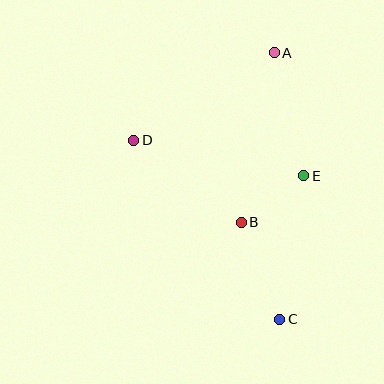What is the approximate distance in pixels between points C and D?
The distance between C and D is approximately 231 pixels.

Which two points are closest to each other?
Points B and E are closest to each other.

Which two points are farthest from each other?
Points A and C are farthest from each other.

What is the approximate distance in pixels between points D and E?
The distance between D and E is approximately 173 pixels.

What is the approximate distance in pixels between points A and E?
The distance between A and E is approximately 126 pixels.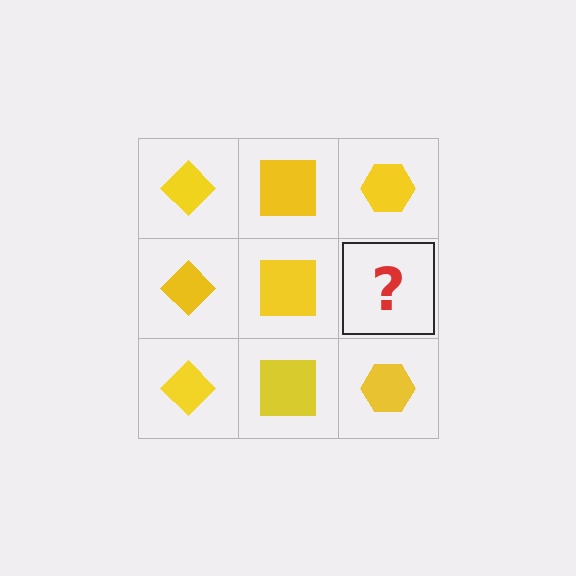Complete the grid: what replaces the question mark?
The question mark should be replaced with a yellow hexagon.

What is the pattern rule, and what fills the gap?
The rule is that each column has a consistent shape. The gap should be filled with a yellow hexagon.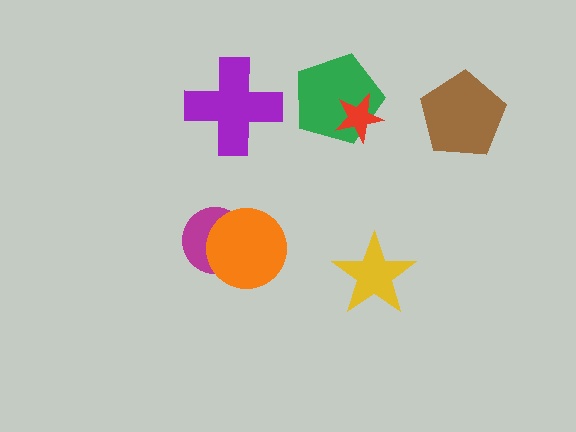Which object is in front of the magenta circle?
The orange circle is in front of the magenta circle.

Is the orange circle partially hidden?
No, no other shape covers it.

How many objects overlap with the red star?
1 object overlaps with the red star.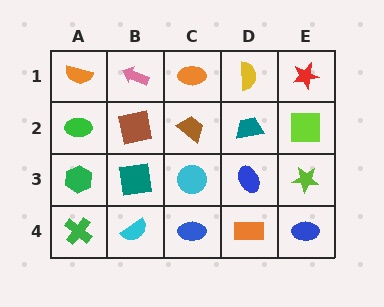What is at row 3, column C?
A cyan circle.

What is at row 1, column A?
An orange semicircle.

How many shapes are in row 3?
5 shapes.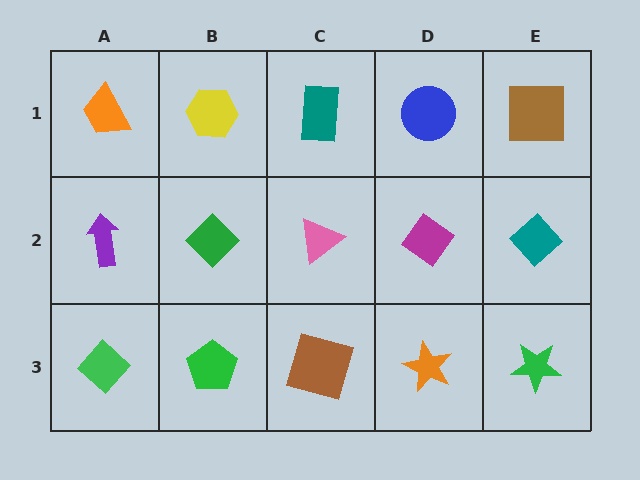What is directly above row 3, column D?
A magenta diamond.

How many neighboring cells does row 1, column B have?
3.